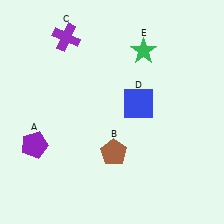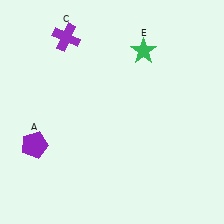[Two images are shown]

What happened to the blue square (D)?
The blue square (D) was removed in Image 2. It was in the top-right area of Image 1.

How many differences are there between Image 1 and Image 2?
There are 2 differences between the two images.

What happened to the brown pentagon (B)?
The brown pentagon (B) was removed in Image 2. It was in the bottom-right area of Image 1.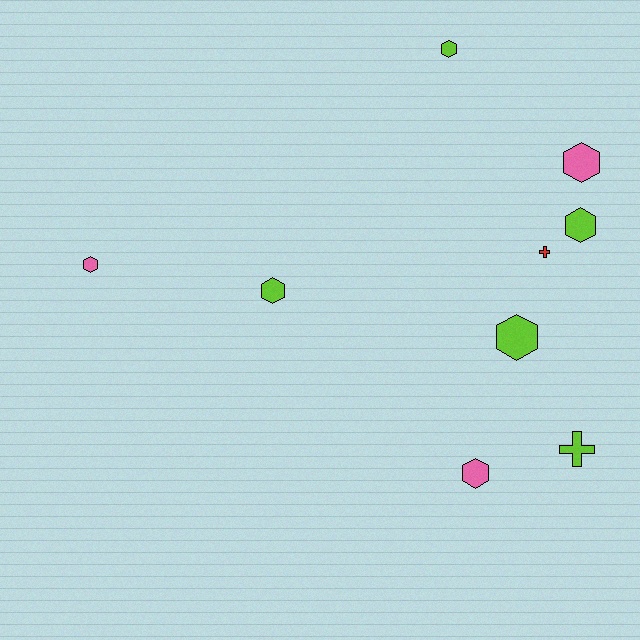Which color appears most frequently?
Lime, with 5 objects.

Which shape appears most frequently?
Hexagon, with 7 objects.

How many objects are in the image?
There are 9 objects.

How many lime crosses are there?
There is 1 lime cross.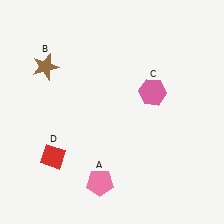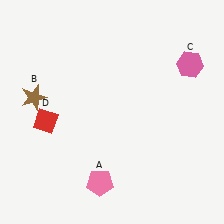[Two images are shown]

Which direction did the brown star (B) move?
The brown star (B) moved down.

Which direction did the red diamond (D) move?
The red diamond (D) moved up.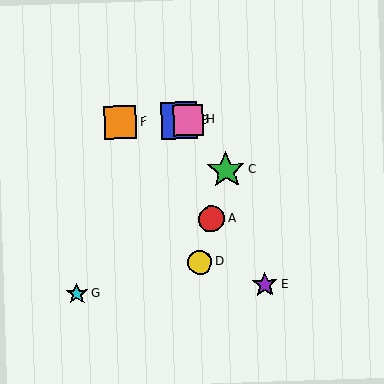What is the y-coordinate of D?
Object D is at y≈262.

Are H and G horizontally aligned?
No, H is at y≈120 and G is at y≈294.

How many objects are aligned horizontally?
3 objects (B, F, H) are aligned horizontally.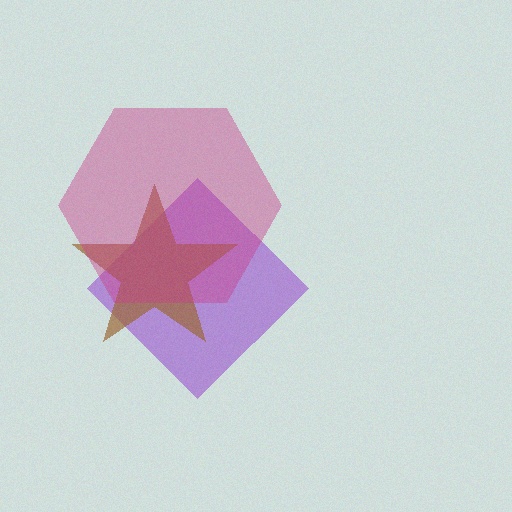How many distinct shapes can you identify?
There are 3 distinct shapes: a purple diamond, a brown star, a magenta hexagon.